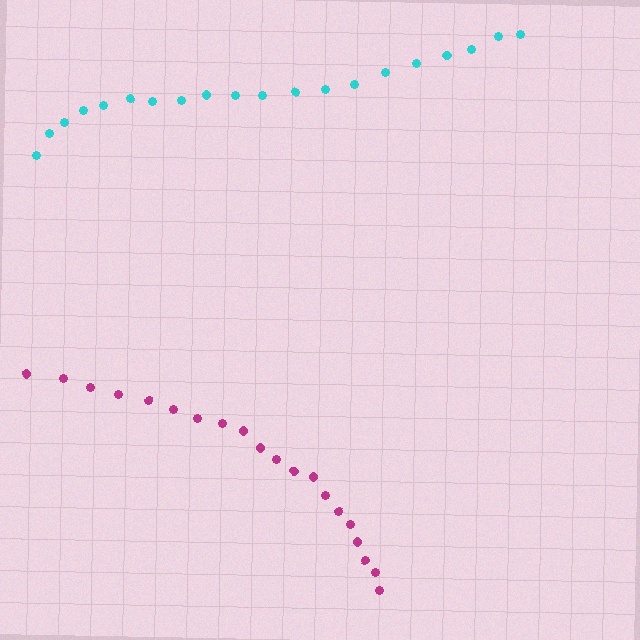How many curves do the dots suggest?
There are 2 distinct paths.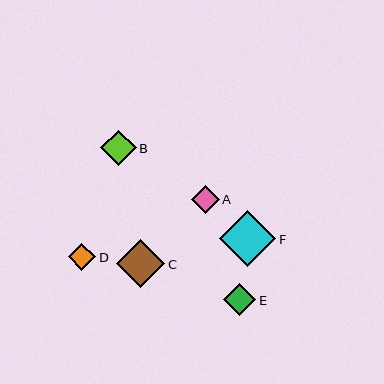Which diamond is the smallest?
Diamond D is the smallest with a size of approximately 27 pixels.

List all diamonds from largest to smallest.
From largest to smallest: F, C, B, E, A, D.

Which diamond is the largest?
Diamond F is the largest with a size of approximately 56 pixels.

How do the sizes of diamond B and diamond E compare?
Diamond B and diamond E are approximately the same size.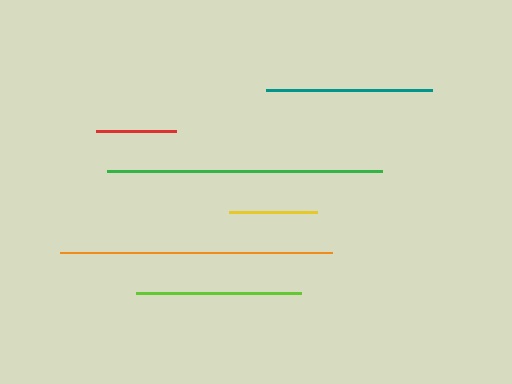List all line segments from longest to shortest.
From longest to shortest: green, orange, teal, lime, yellow, red.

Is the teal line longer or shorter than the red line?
The teal line is longer than the red line.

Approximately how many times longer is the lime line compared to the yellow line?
The lime line is approximately 1.9 times the length of the yellow line.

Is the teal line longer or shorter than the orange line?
The orange line is longer than the teal line.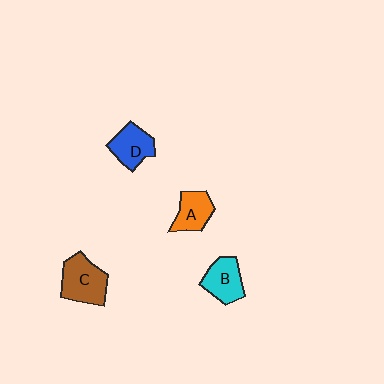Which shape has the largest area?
Shape C (brown).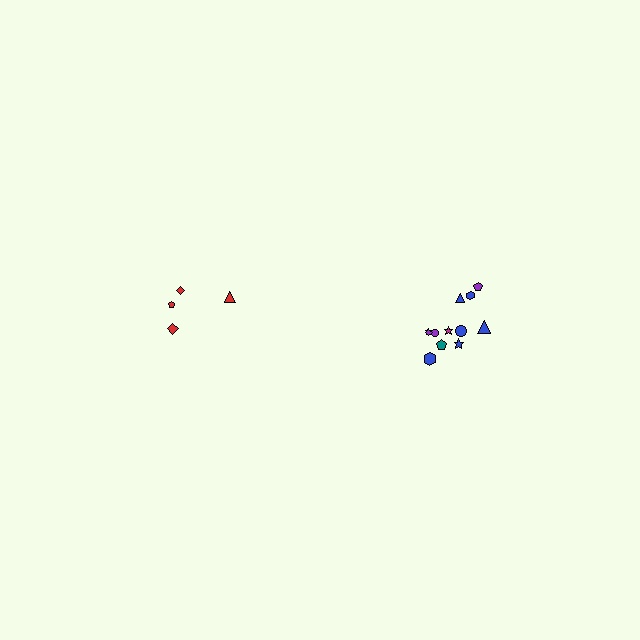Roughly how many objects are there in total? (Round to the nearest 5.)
Roughly 15 objects in total.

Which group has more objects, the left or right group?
The right group.